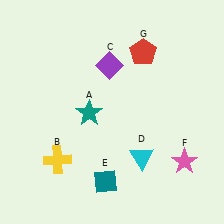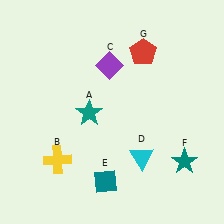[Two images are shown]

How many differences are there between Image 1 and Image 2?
There is 1 difference between the two images.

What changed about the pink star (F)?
In Image 1, F is pink. In Image 2, it changed to teal.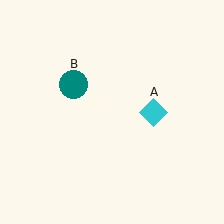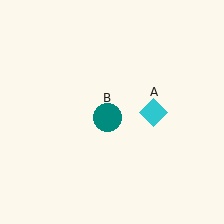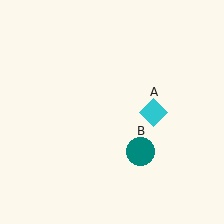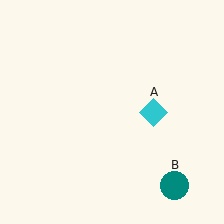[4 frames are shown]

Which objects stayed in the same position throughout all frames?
Cyan diamond (object A) remained stationary.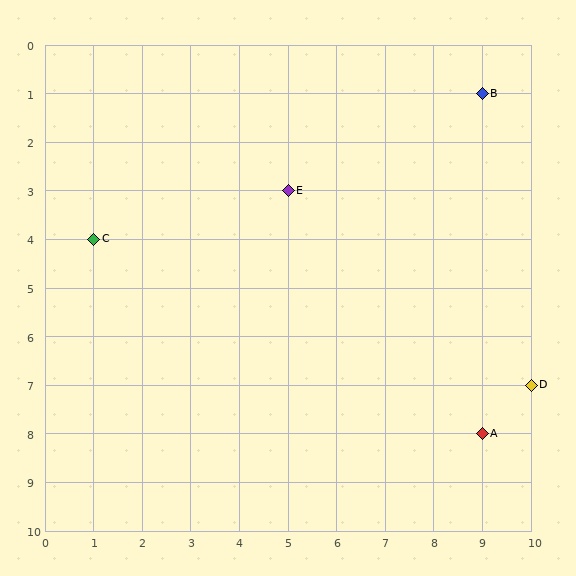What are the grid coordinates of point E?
Point E is at grid coordinates (5, 3).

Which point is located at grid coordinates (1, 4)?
Point C is at (1, 4).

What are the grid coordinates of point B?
Point B is at grid coordinates (9, 1).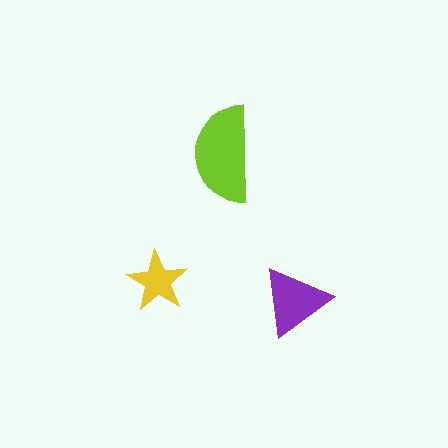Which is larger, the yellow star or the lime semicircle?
The lime semicircle.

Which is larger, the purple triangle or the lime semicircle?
The lime semicircle.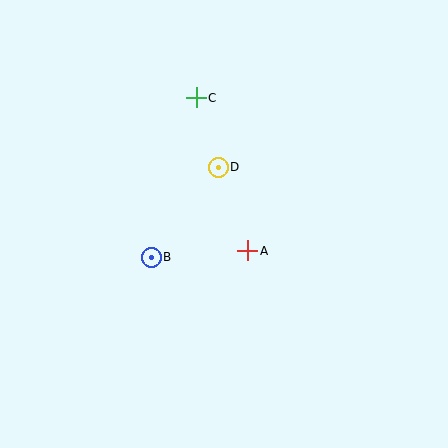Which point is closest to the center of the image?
Point A at (248, 251) is closest to the center.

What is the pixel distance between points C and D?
The distance between C and D is 73 pixels.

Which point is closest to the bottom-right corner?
Point A is closest to the bottom-right corner.